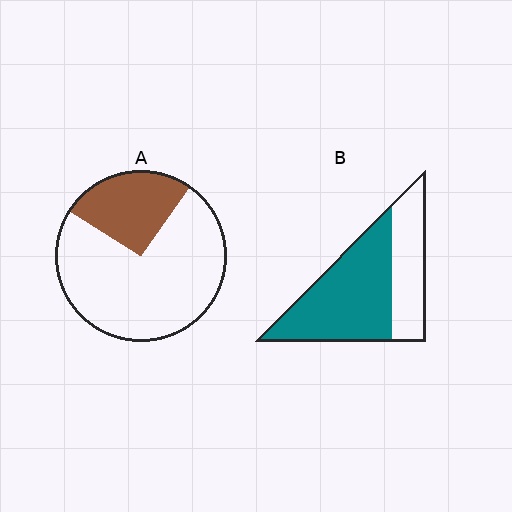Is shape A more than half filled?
No.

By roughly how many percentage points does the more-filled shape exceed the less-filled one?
By roughly 40 percentage points (B over A).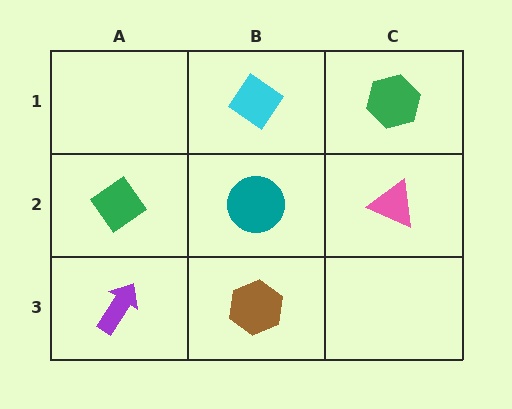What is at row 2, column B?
A teal circle.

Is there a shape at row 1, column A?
No, that cell is empty.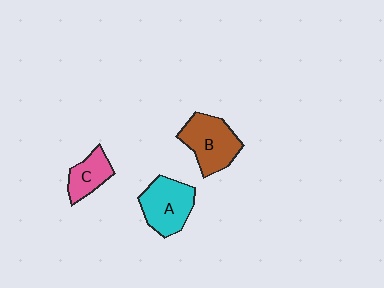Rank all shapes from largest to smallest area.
From largest to smallest: B (brown), A (cyan), C (pink).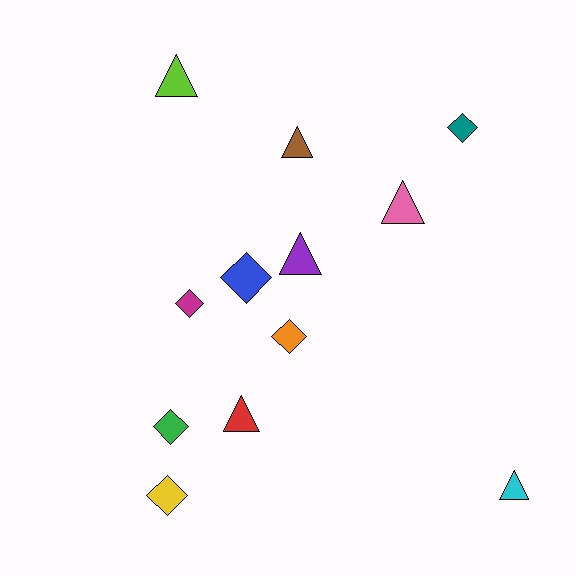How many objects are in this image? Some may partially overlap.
There are 12 objects.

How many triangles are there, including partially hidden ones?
There are 6 triangles.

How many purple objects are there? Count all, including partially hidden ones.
There is 1 purple object.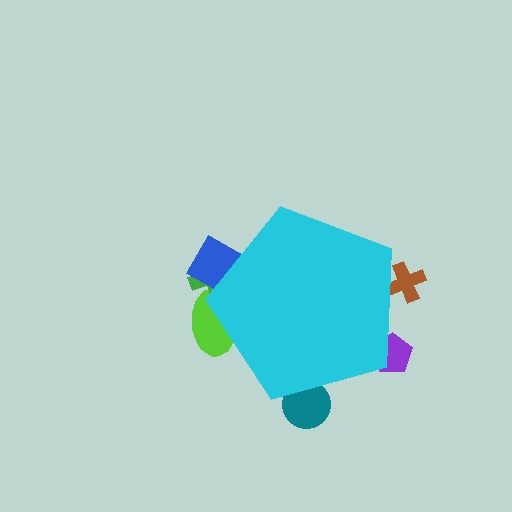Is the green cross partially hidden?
Yes, the green cross is partially hidden behind the cyan pentagon.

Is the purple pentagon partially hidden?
Yes, the purple pentagon is partially hidden behind the cyan pentagon.